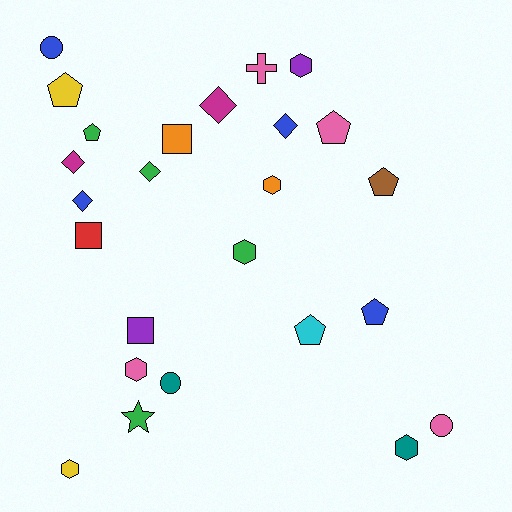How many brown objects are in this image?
There is 1 brown object.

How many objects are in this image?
There are 25 objects.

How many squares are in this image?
There are 3 squares.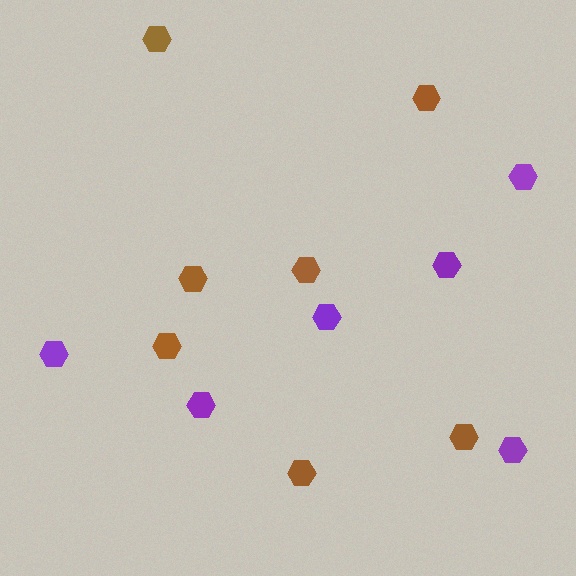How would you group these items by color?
There are 2 groups: one group of purple hexagons (6) and one group of brown hexagons (7).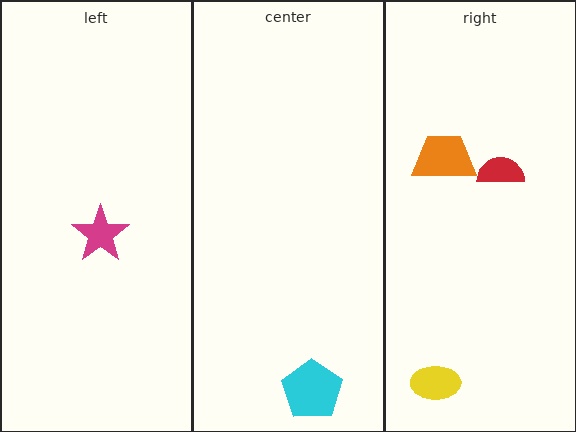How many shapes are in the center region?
1.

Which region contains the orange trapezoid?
The right region.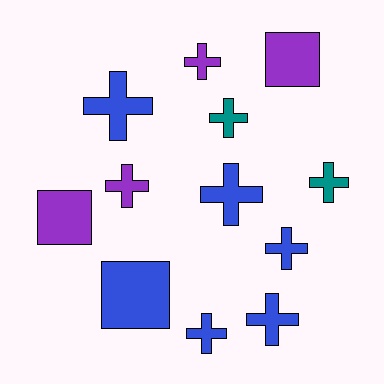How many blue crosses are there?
There are 5 blue crosses.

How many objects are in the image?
There are 12 objects.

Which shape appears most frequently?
Cross, with 9 objects.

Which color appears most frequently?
Blue, with 6 objects.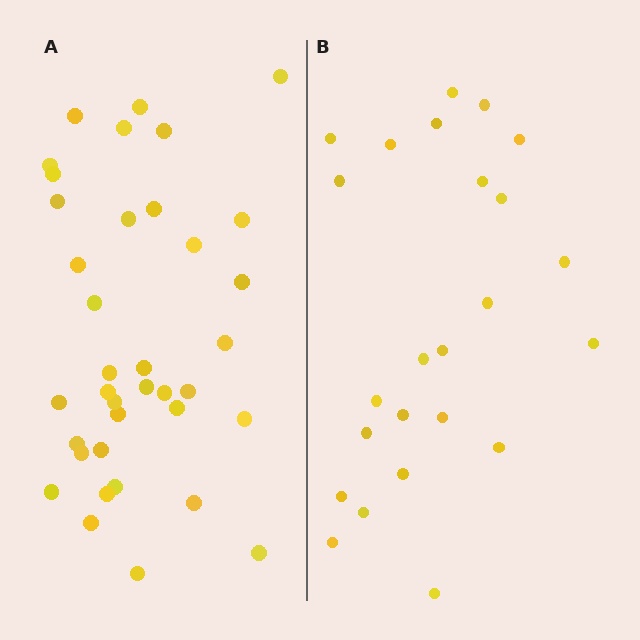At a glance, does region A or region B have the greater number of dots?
Region A (the left region) has more dots.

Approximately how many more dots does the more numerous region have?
Region A has approximately 15 more dots than region B.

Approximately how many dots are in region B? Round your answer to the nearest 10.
About 20 dots. (The exact count is 24, which rounds to 20.)